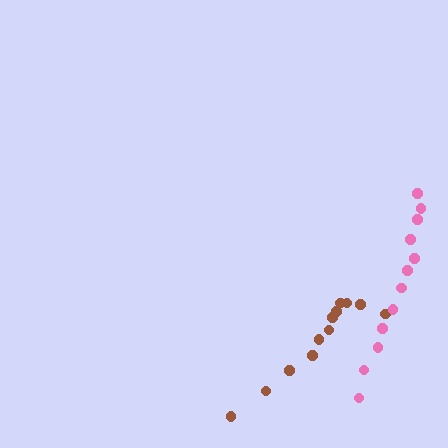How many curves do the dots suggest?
There are 2 distinct paths.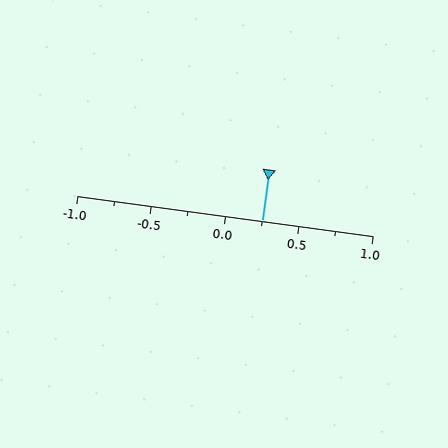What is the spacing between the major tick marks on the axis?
The major ticks are spaced 0.5 apart.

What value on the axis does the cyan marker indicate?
The marker indicates approximately 0.25.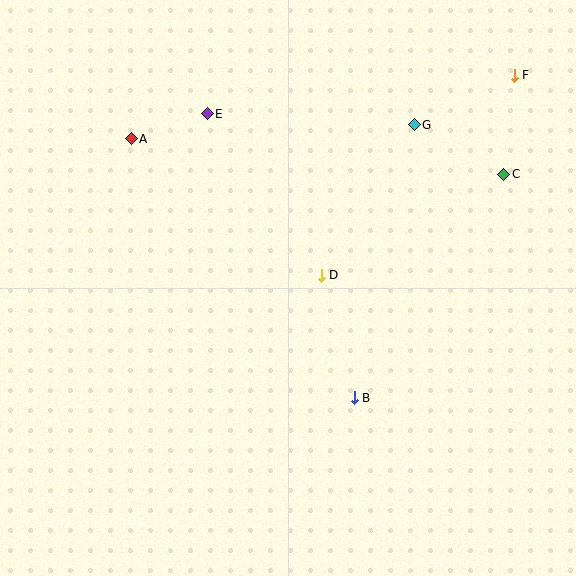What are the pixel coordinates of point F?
Point F is at (514, 75).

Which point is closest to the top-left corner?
Point A is closest to the top-left corner.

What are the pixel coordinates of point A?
Point A is at (131, 139).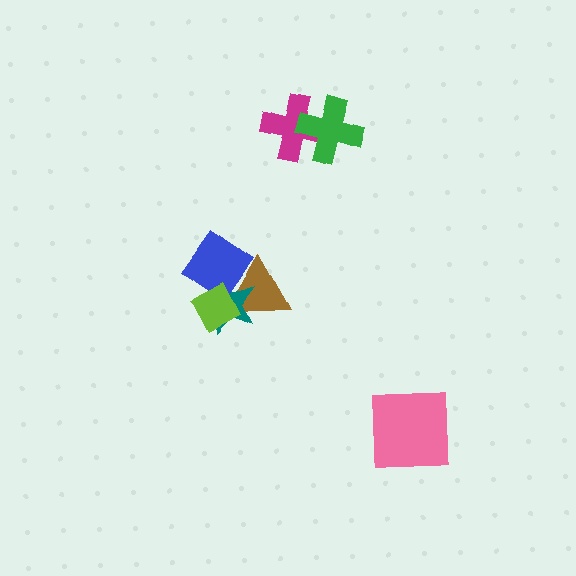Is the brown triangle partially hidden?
Yes, it is partially covered by another shape.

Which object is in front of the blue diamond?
The lime diamond is in front of the blue diamond.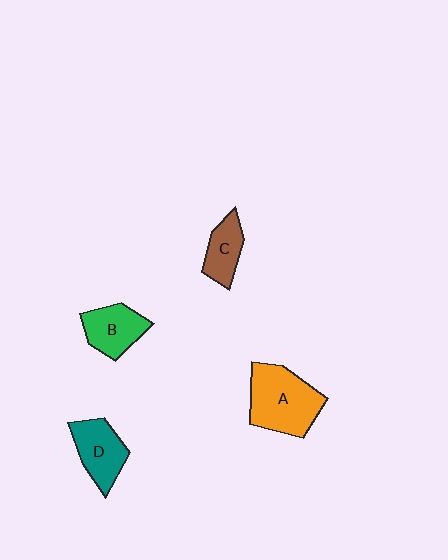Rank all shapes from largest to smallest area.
From largest to smallest: A (orange), D (teal), B (green), C (brown).